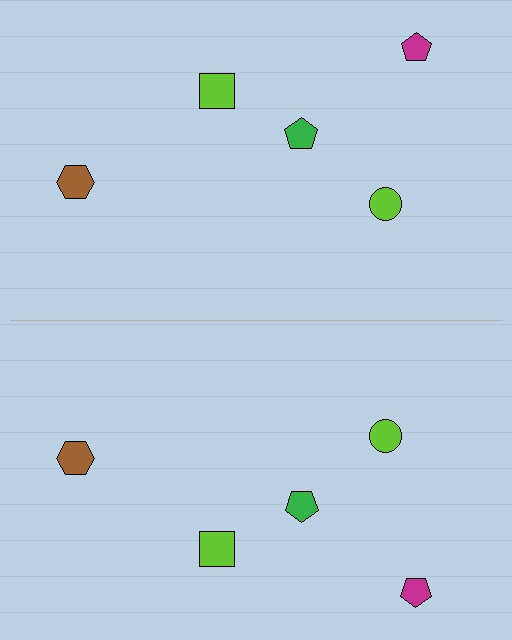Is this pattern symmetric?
Yes, this pattern has bilateral (reflection) symmetry.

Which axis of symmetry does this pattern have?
The pattern has a horizontal axis of symmetry running through the center of the image.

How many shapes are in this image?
There are 10 shapes in this image.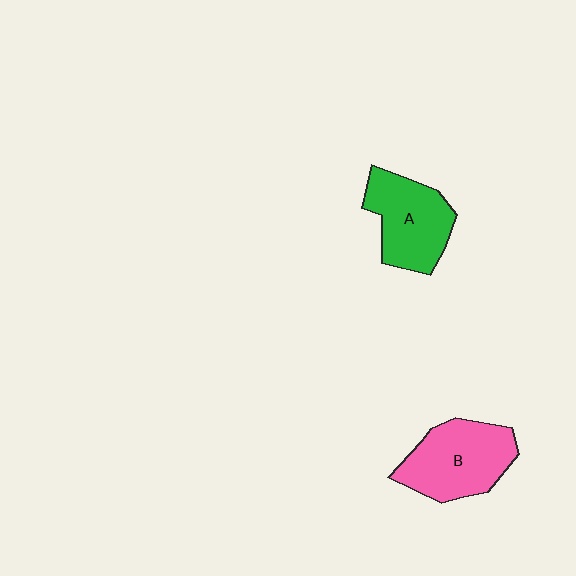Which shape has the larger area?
Shape B (pink).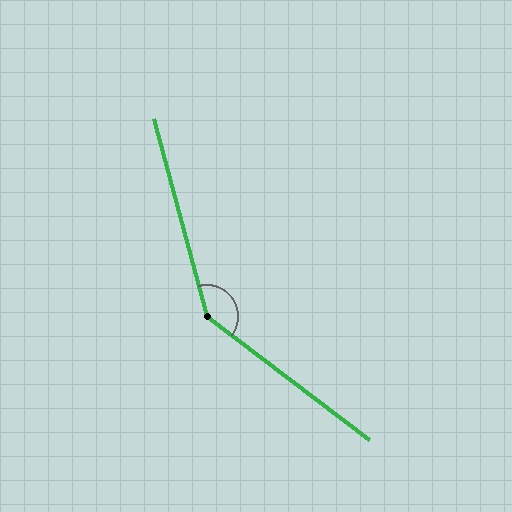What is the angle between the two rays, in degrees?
Approximately 142 degrees.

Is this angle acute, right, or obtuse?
It is obtuse.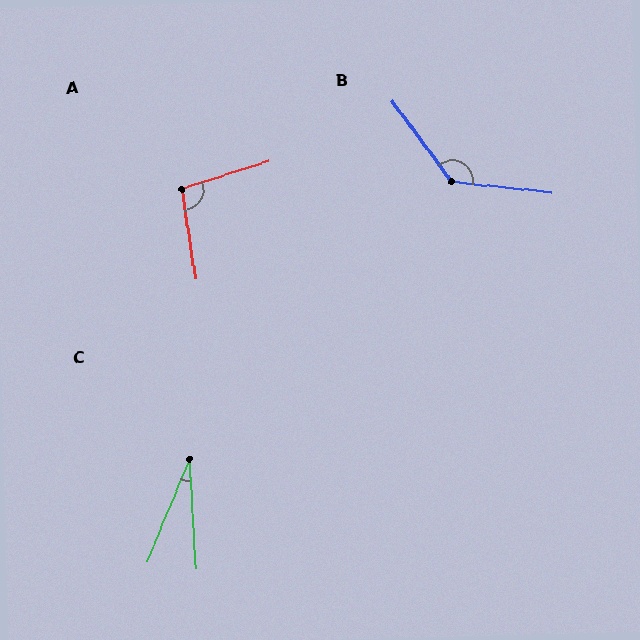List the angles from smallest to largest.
C (26°), A (99°), B (133°).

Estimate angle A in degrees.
Approximately 99 degrees.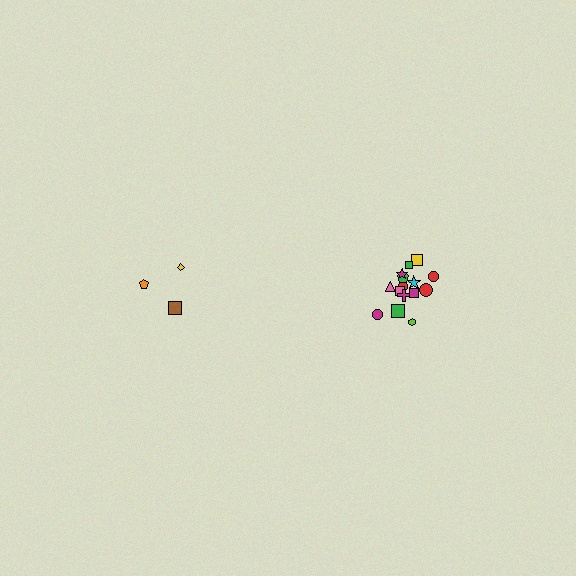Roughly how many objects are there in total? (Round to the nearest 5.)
Roughly 20 objects in total.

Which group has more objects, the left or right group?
The right group.